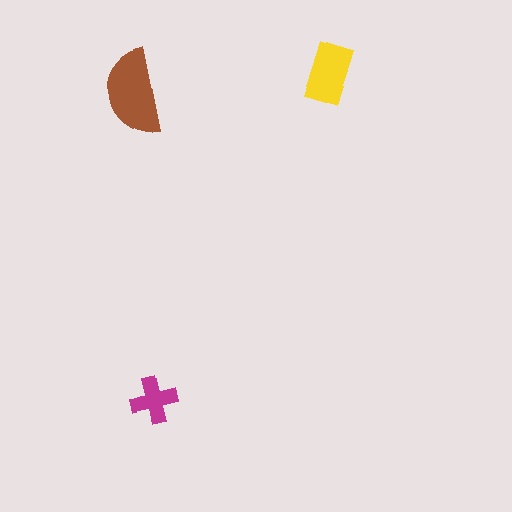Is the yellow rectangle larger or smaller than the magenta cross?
Larger.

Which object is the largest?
The brown semicircle.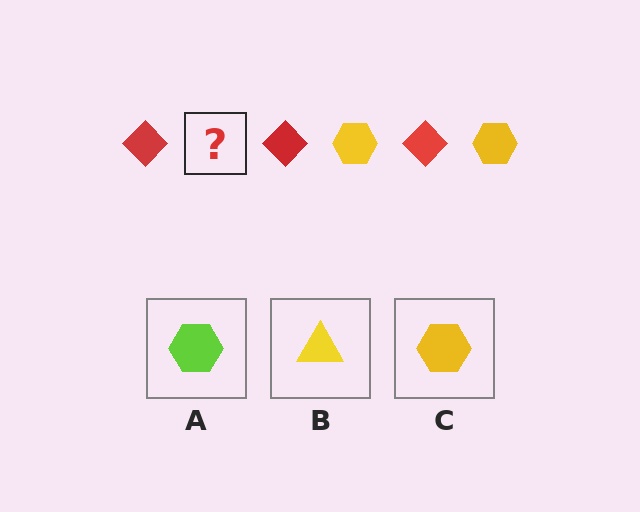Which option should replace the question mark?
Option C.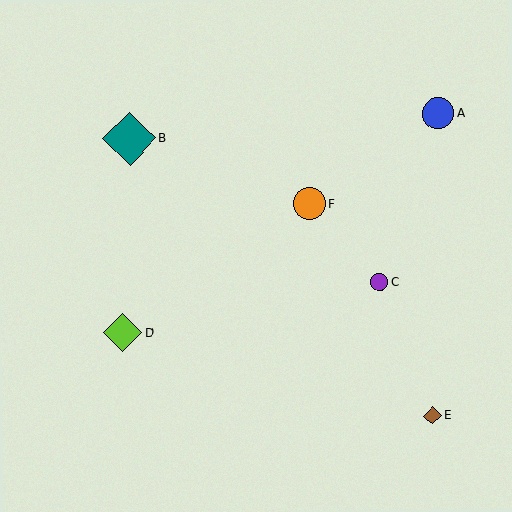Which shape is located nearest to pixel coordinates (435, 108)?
The blue circle (labeled A) at (438, 113) is nearest to that location.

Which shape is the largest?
The teal diamond (labeled B) is the largest.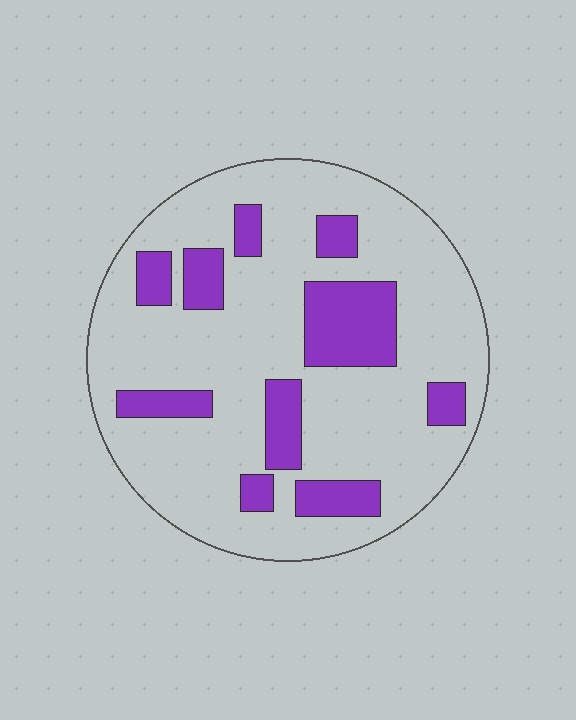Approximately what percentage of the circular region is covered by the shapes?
Approximately 20%.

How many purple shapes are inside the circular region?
10.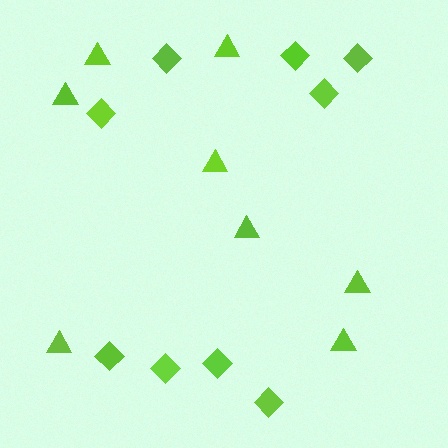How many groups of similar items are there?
There are 2 groups: one group of diamonds (9) and one group of triangles (8).